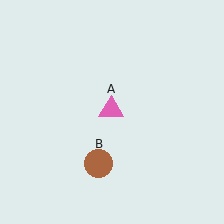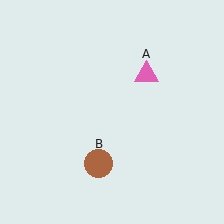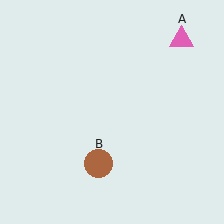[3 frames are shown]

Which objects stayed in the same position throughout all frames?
Brown circle (object B) remained stationary.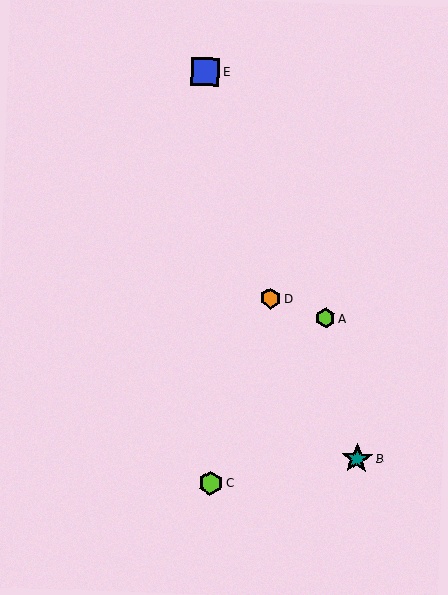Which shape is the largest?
The teal star (labeled B) is the largest.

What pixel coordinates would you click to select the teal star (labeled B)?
Click at (357, 459) to select the teal star B.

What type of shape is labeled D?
Shape D is an orange hexagon.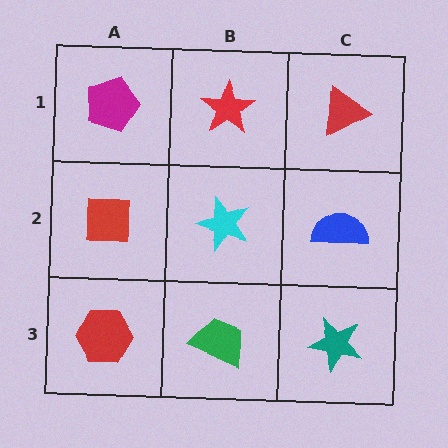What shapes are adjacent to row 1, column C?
A blue semicircle (row 2, column C), a red star (row 1, column B).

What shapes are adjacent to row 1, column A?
A red square (row 2, column A), a red star (row 1, column B).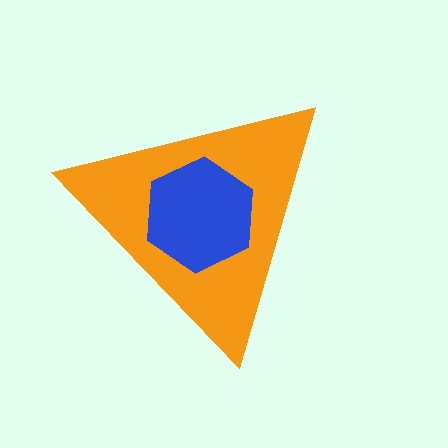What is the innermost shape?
The blue hexagon.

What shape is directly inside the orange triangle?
The blue hexagon.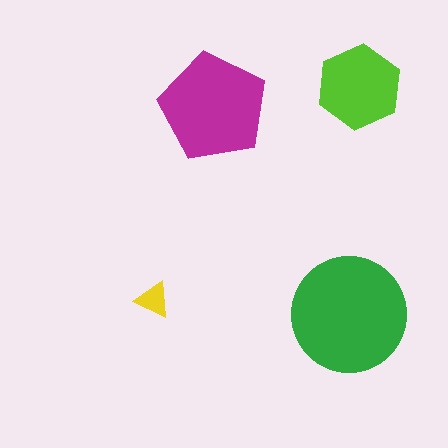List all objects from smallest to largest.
The yellow triangle, the lime hexagon, the magenta pentagon, the green circle.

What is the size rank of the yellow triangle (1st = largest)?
4th.